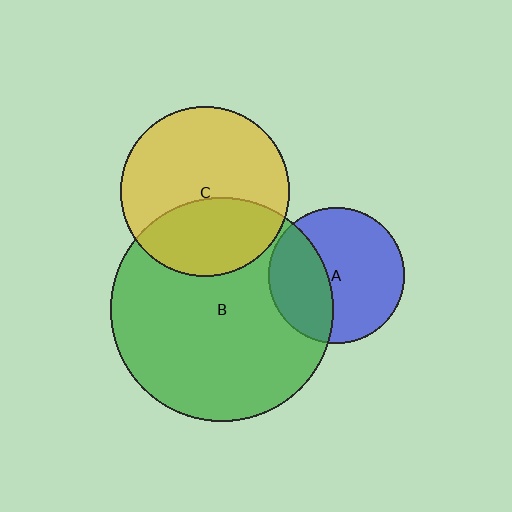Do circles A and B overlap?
Yes.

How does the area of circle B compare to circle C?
Approximately 1.7 times.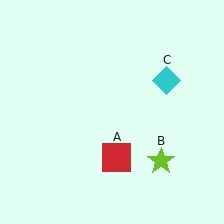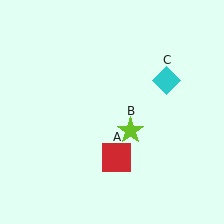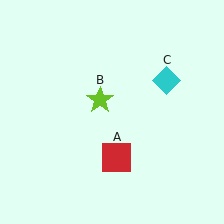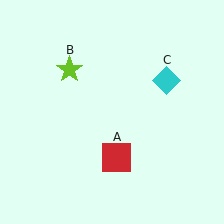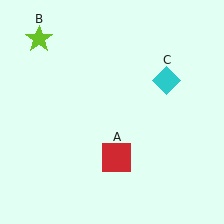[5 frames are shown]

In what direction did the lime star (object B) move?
The lime star (object B) moved up and to the left.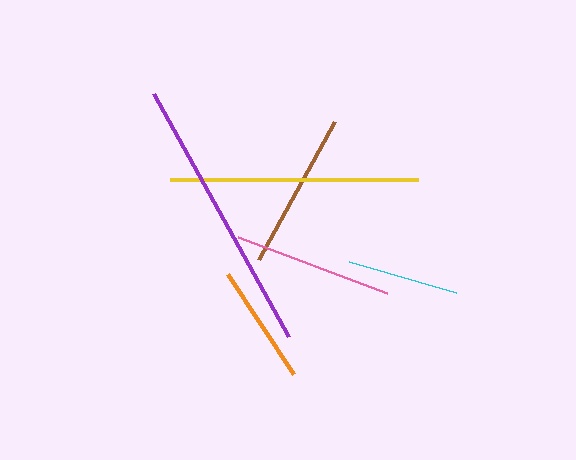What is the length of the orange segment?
The orange segment is approximately 120 pixels long.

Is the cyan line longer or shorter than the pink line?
The pink line is longer than the cyan line.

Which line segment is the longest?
The purple line is the longest at approximately 278 pixels.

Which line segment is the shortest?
The cyan line is the shortest at approximately 111 pixels.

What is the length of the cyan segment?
The cyan segment is approximately 111 pixels long.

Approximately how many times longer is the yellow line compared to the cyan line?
The yellow line is approximately 2.2 times the length of the cyan line.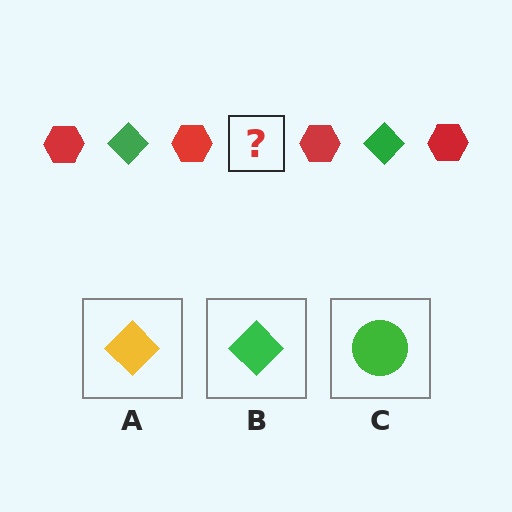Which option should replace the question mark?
Option B.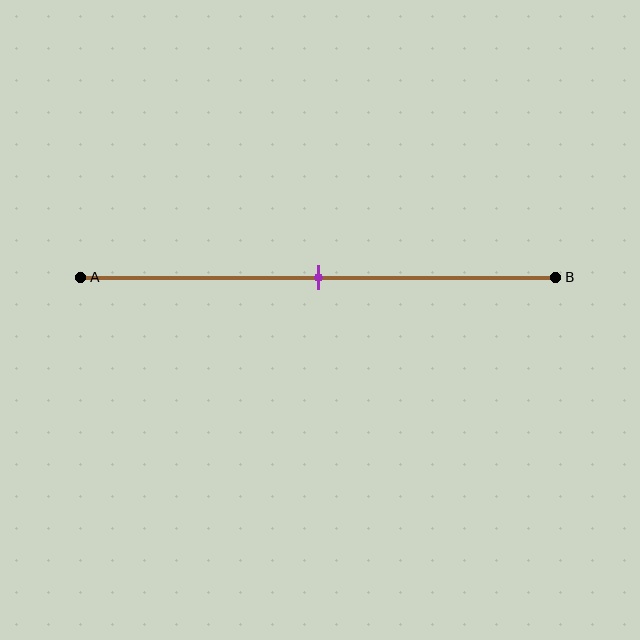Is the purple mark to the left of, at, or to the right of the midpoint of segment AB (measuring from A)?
The purple mark is approximately at the midpoint of segment AB.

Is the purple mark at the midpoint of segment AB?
Yes, the mark is approximately at the midpoint.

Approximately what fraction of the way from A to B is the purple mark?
The purple mark is approximately 50% of the way from A to B.